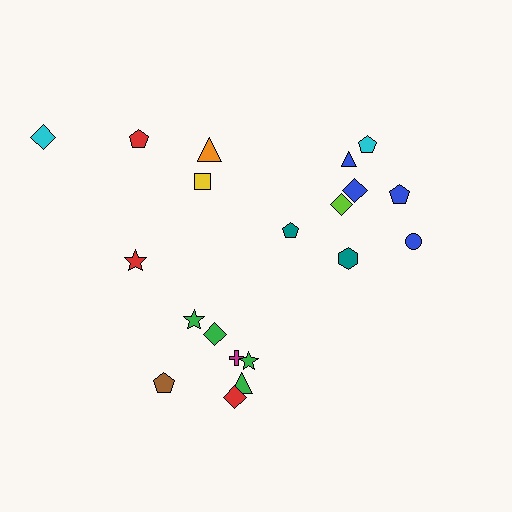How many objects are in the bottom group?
There are 7 objects.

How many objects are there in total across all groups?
There are 20 objects.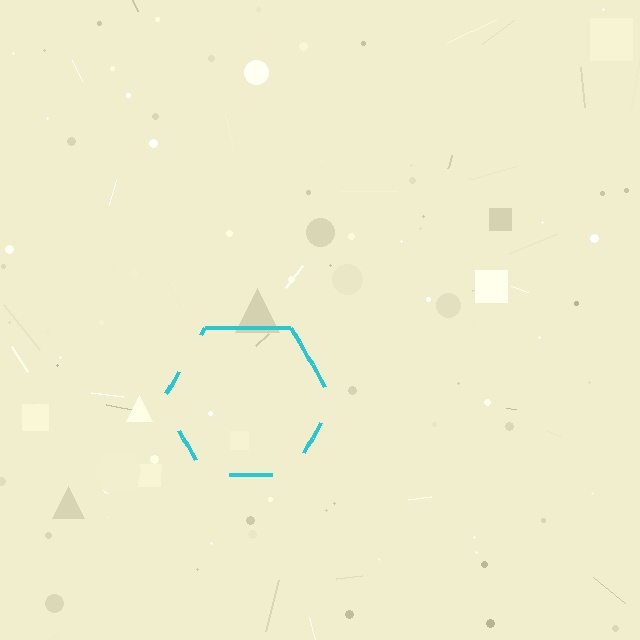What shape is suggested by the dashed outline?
The dashed outline suggests a hexagon.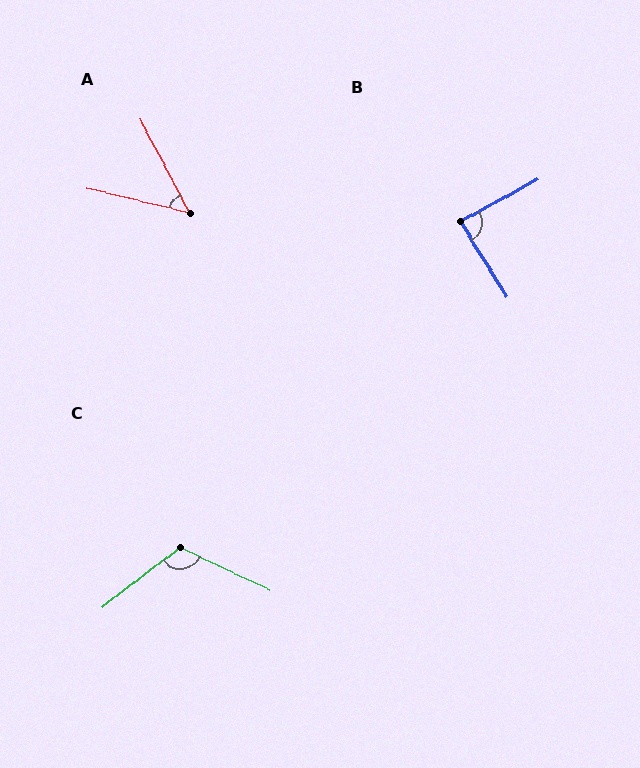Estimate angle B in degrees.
Approximately 86 degrees.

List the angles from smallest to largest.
A (49°), B (86°), C (117°).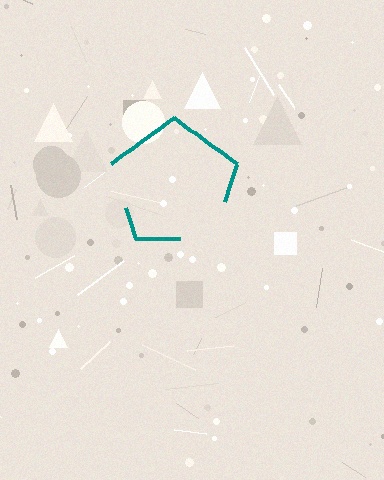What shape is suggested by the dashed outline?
The dashed outline suggests a pentagon.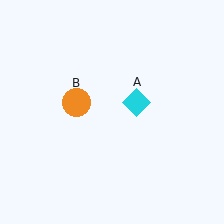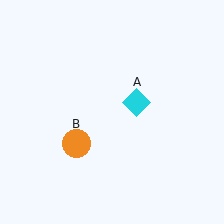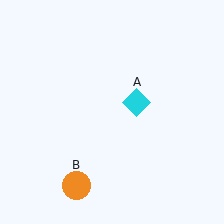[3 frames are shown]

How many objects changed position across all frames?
1 object changed position: orange circle (object B).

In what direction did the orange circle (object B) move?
The orange circle (object B) moved down.